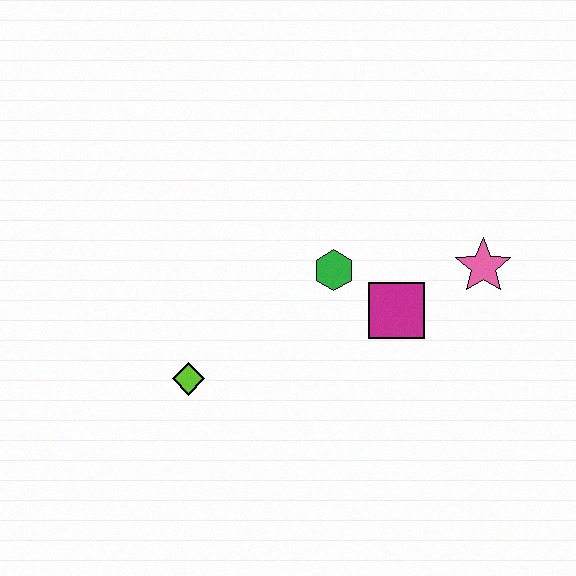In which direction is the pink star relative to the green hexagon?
The pink star is to the right of the green hexagon.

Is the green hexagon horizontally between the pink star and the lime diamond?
Yes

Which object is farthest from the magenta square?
The lime diamond is farthest from the magenta square.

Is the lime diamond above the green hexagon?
No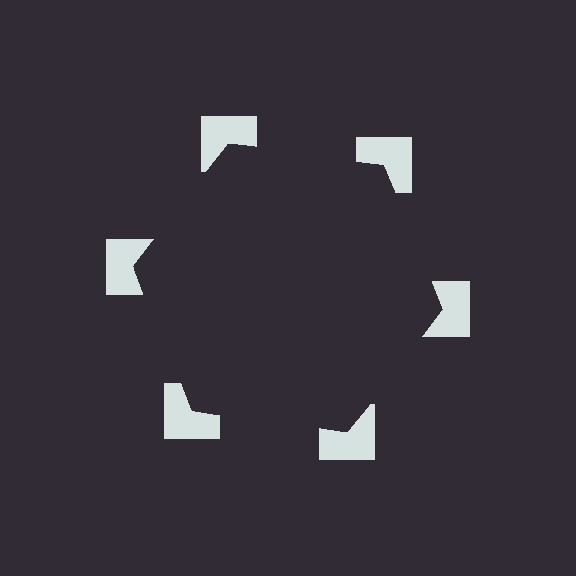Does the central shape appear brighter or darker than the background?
It typically appears slightly darker than the background, even though no actual brightness change is drawn.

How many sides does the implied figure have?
6 sides.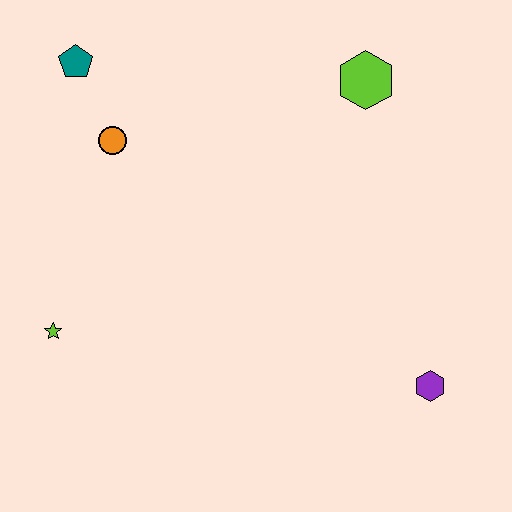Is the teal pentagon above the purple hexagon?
Yes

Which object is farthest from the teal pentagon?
The purple hexagon is farthest from the teal pentagon.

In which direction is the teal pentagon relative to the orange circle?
The teal pentagon is above the orange circle.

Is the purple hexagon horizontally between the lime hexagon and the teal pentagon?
No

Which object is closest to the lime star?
The orange circle is closest to the lime star.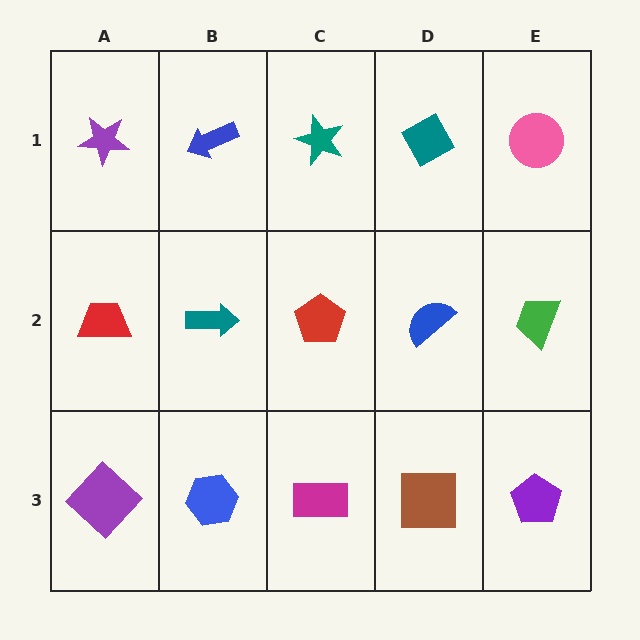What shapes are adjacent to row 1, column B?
A teal arrow (row 2, column B), a purple star (row 1, column A), a teal star (row 1, column C).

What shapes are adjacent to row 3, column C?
A red pentagon (row 2, column C), a blue hexagon (row 3, column B), a brown square (row 3, column D).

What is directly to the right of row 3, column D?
A purple pentagon.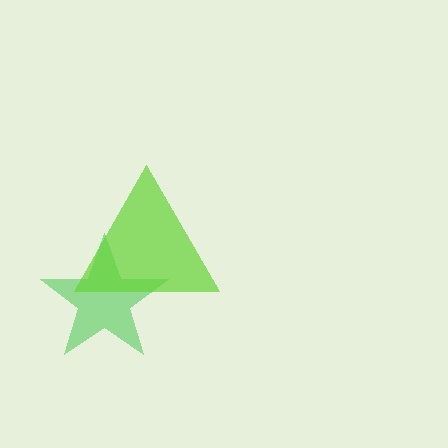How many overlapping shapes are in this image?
There are 2 overlapping shapes in the image.